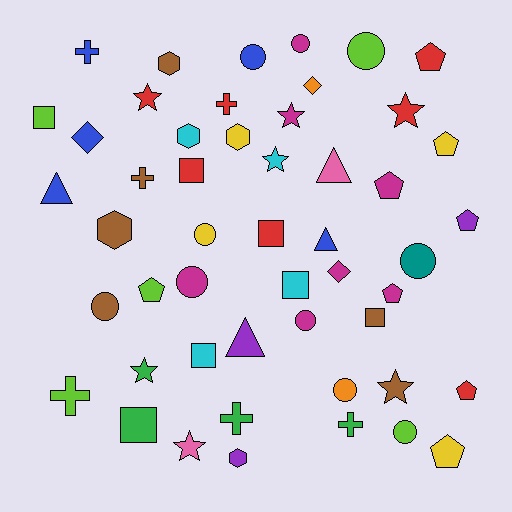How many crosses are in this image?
There are 6 crosses.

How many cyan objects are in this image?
There are 4 cyan objects.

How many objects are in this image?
There are 50 objects.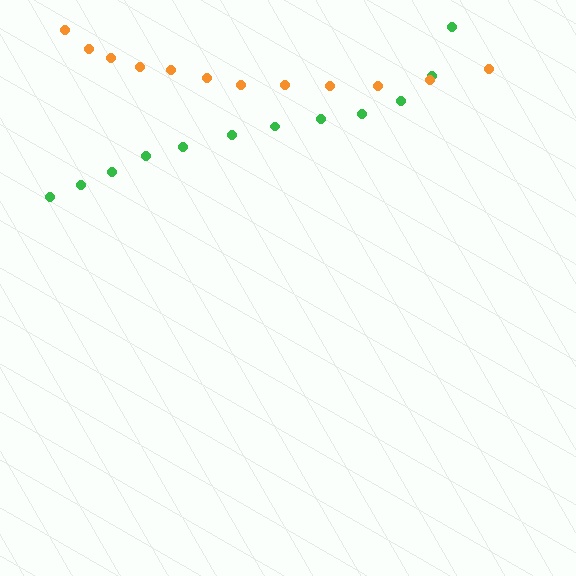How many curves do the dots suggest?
There are 2 distinct paths.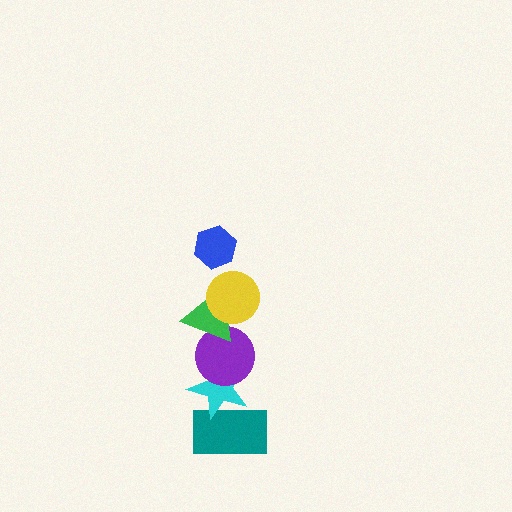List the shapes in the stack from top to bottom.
From top to bottom: the blue hexagon, the yellow circle, the green triangle, the purple circle, the cyan star, the teal rectangle.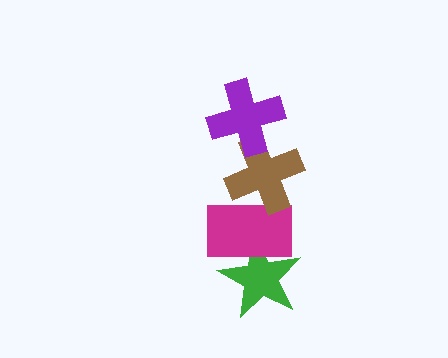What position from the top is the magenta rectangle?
The magenta rectangle is 3rd from the top.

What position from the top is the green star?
The green star is 4th from the top.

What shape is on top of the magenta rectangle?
The brown cross is on top of the magenta rectangle.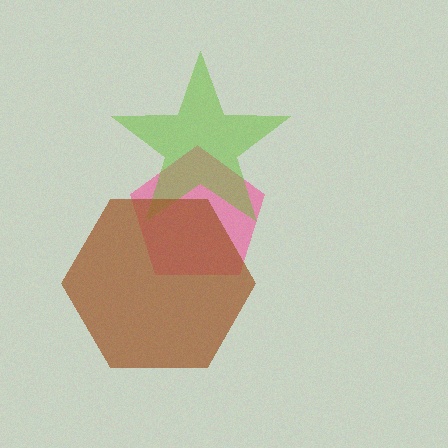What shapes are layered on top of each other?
The layered shapes are: a pink pentagon, a lime star, a brown hexagon.